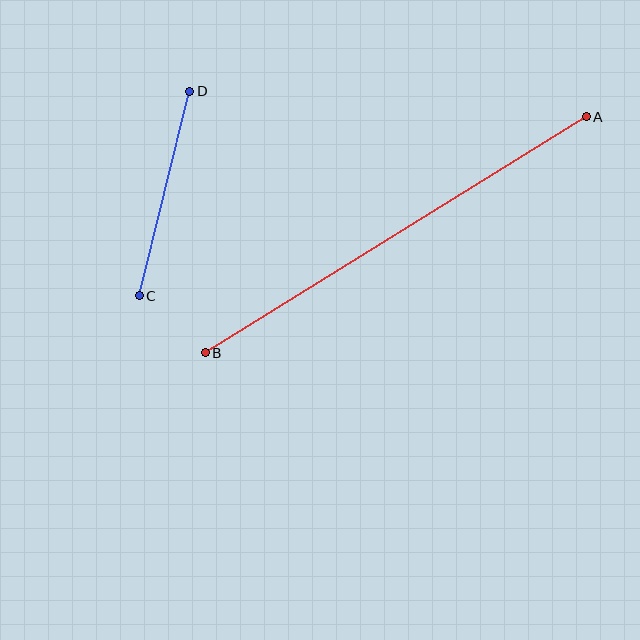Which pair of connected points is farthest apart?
Points A and B are farthest apart.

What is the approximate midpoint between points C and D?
The midpoint is at approximately (164, 194) pixels.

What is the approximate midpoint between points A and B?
The midpoint is at approximately (396, 235) pixels.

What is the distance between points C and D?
The distance is approximately 210 pixels.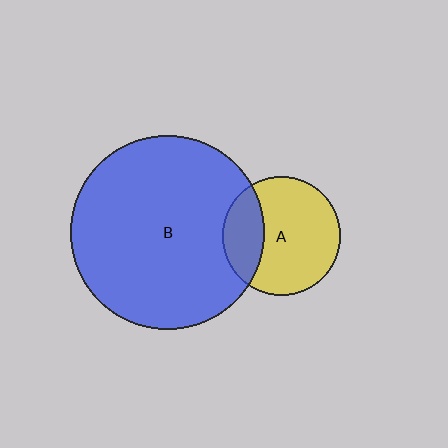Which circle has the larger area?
Circle B (blue).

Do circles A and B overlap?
Yes.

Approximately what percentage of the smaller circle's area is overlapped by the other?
Approximately 25%.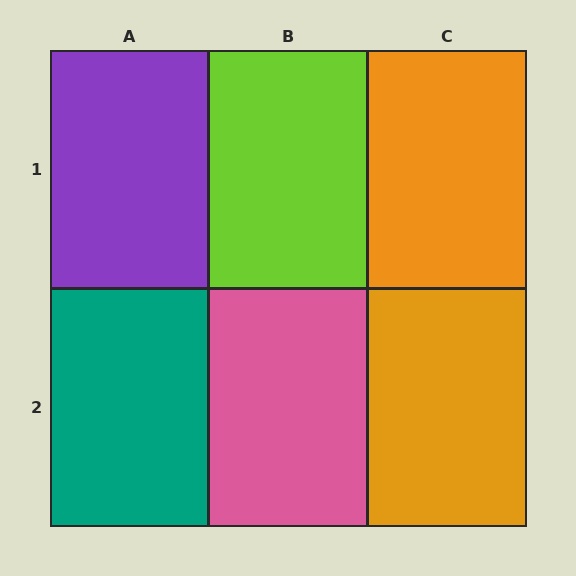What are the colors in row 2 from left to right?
Teal, pink, orange.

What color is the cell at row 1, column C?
Orange.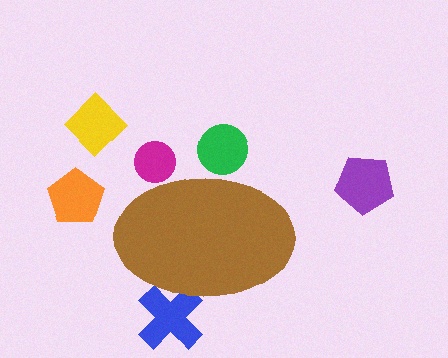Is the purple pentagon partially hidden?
No, the purple pentagon is fully visible.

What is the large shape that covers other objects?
A brown ellipse.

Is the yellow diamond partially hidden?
No, the yellow diamond is fully visible.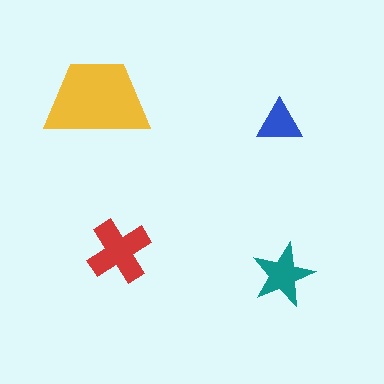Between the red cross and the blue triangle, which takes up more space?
The red cross.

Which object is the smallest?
The blue triangle.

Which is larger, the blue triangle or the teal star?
The teal star.